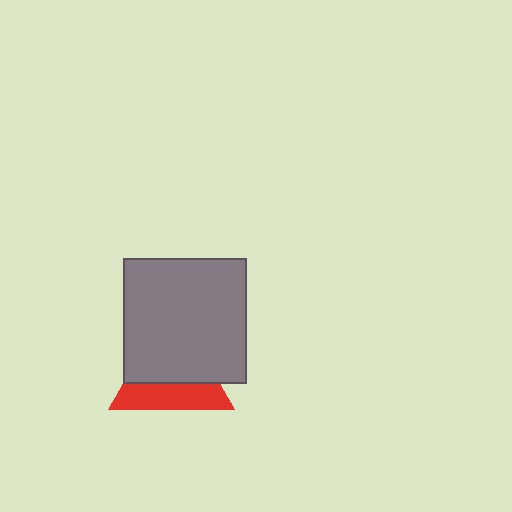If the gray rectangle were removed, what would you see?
You would see the complete red triangle.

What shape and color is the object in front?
The object in front is a gray rectangle.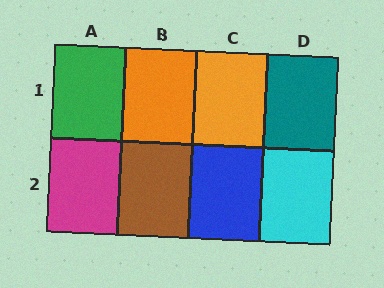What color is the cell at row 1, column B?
Orange.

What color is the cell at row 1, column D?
Teal.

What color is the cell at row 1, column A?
Green.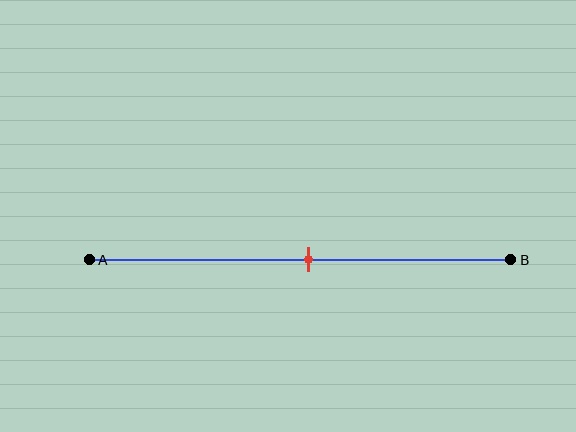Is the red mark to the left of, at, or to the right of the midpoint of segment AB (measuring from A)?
The red mark is approximately at the midpoint of segment AB.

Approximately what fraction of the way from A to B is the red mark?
The red mark is approximately 50% of the way from A to B.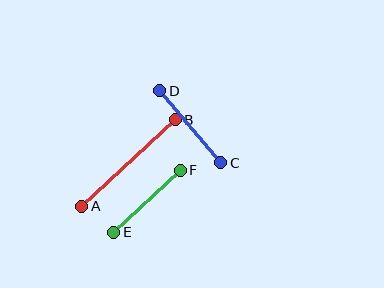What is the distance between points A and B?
The distance is approximately 128 pixels.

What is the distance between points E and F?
The distance is approximately 91 pixels.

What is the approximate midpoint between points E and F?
The midpoint is at approximately (147, 201) pixels.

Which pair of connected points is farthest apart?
Points A and B are farthest apart.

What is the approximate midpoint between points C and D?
The midpoint is at approximately (190, 127) pixels.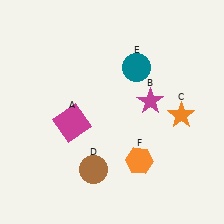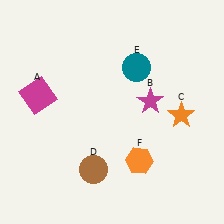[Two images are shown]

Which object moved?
The magenta square (A) moved left.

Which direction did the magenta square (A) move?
The magenta square (A) moved left.